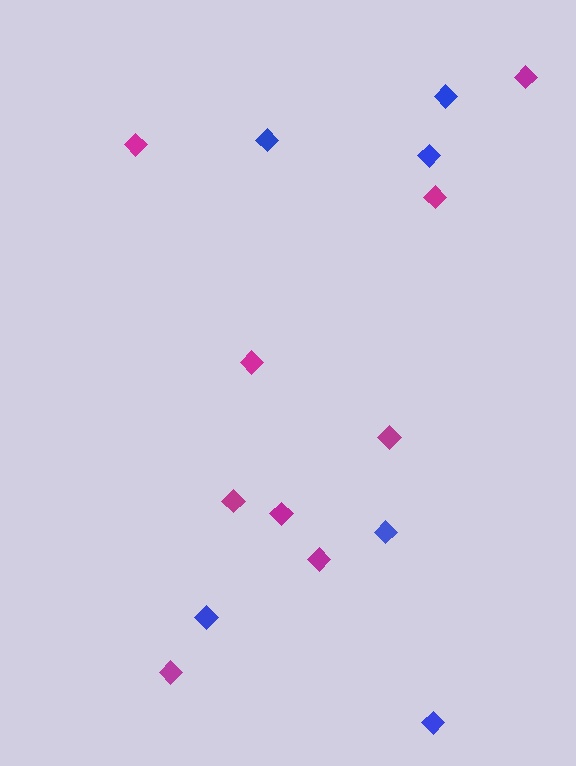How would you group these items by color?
There are 2 groups: one group of magenta diamonds (9) and one group of blue diamonds (6).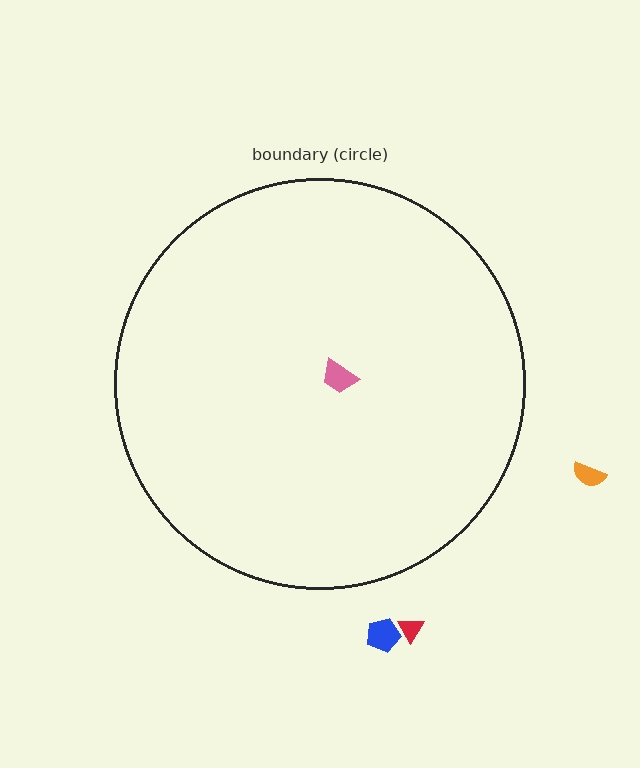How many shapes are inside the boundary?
1 inside, 3 outside.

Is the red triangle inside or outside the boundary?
Outside.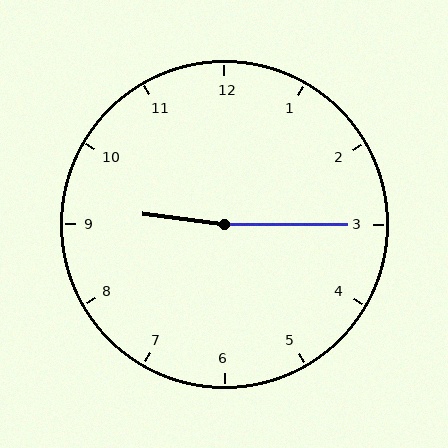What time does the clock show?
9:15.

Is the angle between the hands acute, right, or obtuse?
It is obtuse.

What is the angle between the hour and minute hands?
Approximately 172 degrees.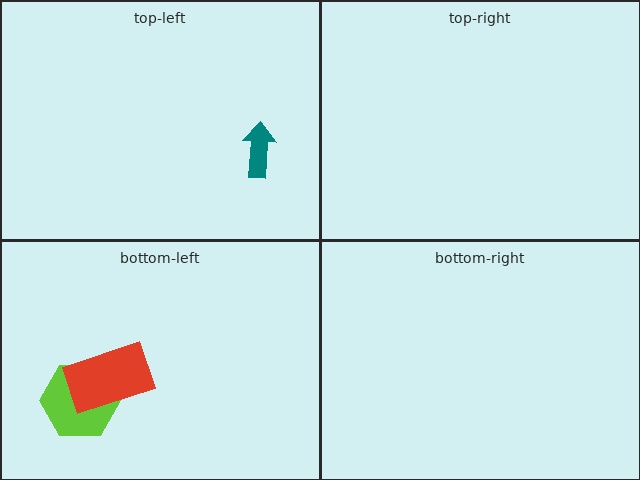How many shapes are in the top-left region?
1.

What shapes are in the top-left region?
The teal arrow.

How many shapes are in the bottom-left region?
2.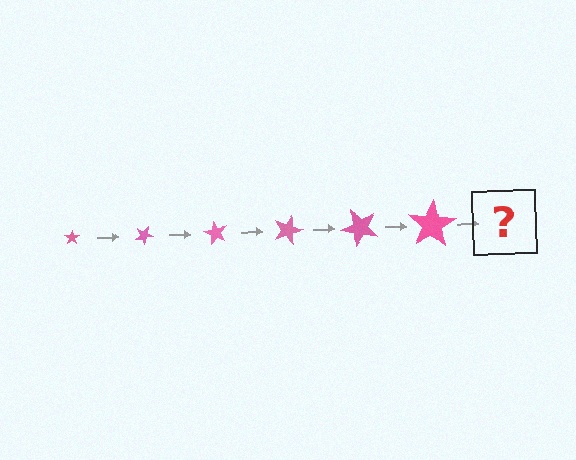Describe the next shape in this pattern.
It should be a star, larger than the previous one and rotated 180 degrees from the start.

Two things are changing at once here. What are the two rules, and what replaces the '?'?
The two rules are that the star grows larger each step and it rotates 30 degrees each step. The '?' should be a star, larger than the previous one and rotated 180 degrees from the start.